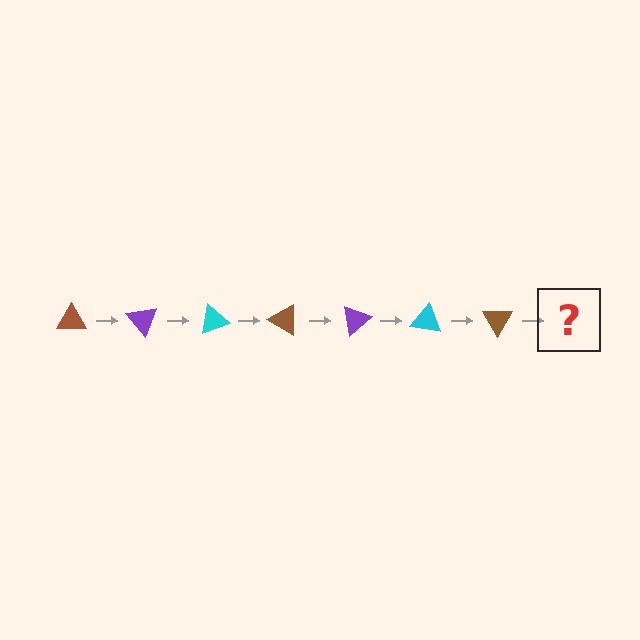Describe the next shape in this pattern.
It should be a purple triangle, rotated 350 degrees from the start.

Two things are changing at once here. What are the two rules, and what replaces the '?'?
The two rules are that it rotates 50 degrees each step and the color cycles through brown, purple, and cyan. The '?' should be a purple triangle, rotated 350 degrees from the start.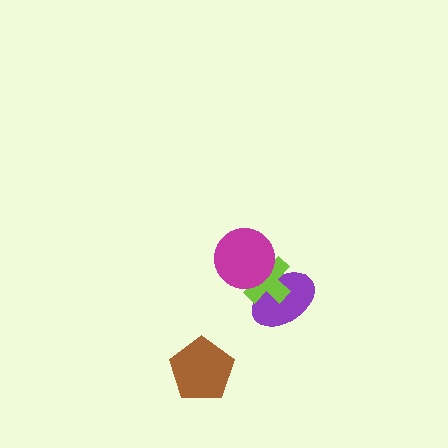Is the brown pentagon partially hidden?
No, no other shape covers it.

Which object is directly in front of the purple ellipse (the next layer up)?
The lime cross is directly in front of the purple ellipse.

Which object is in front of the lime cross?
The magenta circle is in front of the lime cross.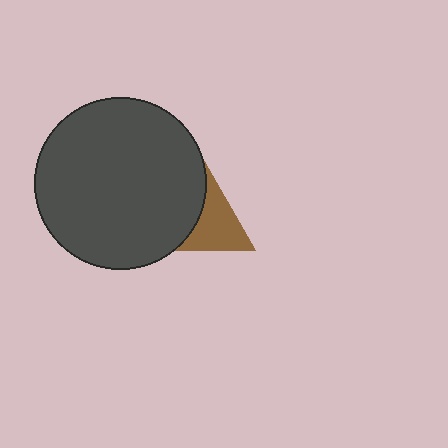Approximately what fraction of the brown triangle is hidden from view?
Roughly 61% of the brown triangle is hidden behind the dark gray circle.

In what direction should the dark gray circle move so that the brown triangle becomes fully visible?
The dark gray circle should move left. That is the shortest direction to clear the overlap and leave the brown triangle fully visible.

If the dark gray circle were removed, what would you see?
You would see the complete brown triangle.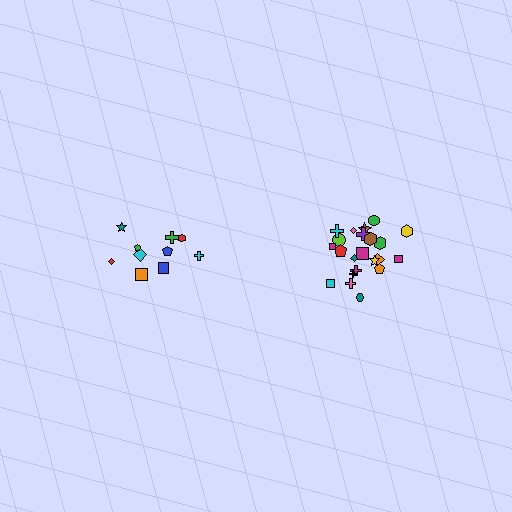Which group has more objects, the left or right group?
The right group.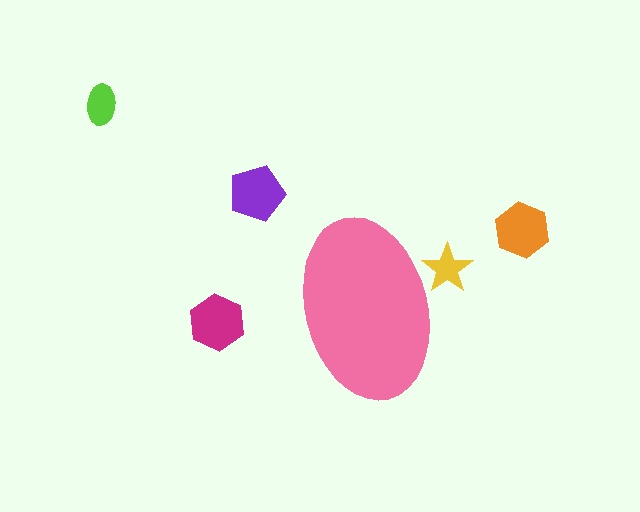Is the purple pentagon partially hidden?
No, the purple pentagon is fully visible.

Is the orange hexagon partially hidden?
No, the orange hexagon is fully visible.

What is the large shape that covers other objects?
A pink ellipse.